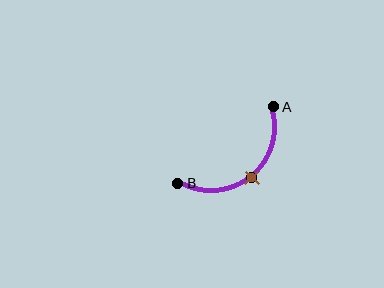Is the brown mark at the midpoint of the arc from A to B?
Yes. The brown mark lies on the arc at equal arc-length from both A and B — it is the arc midpoint.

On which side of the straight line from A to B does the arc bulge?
The arc bulges below and to the right of the straight line connecting A and B.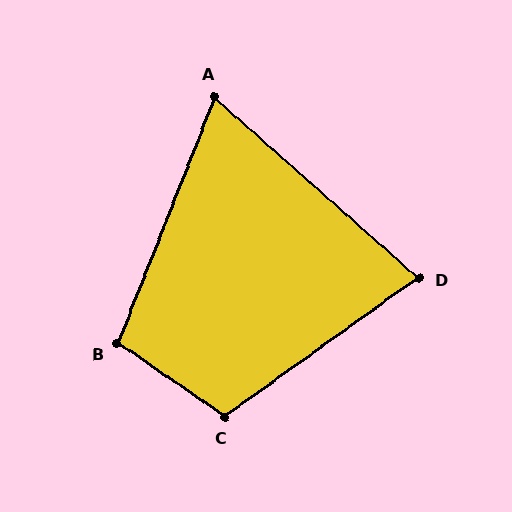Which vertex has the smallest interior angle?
A, at approximately 70 degrees.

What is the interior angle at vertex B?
Approximately 103 degrees (obtuse).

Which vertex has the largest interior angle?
C, at approximately 110 degrees.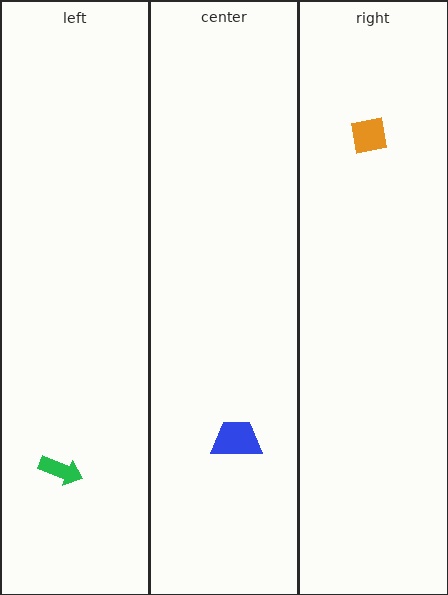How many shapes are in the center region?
1.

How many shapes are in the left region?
1.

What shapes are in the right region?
The orange square.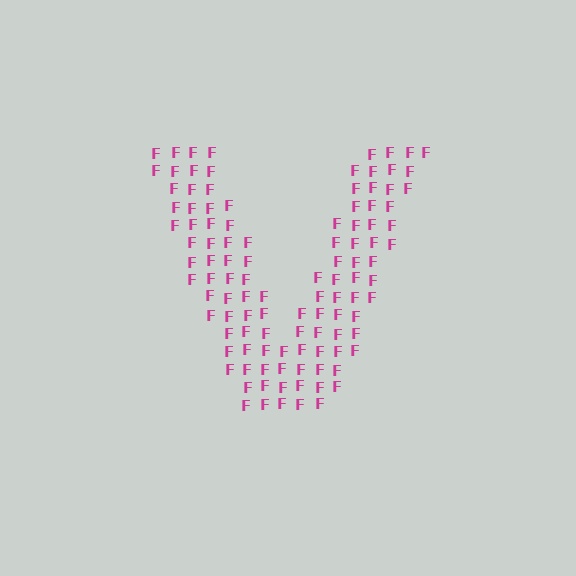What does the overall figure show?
The overall figure shows the letter V.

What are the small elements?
The small elements are letter F's.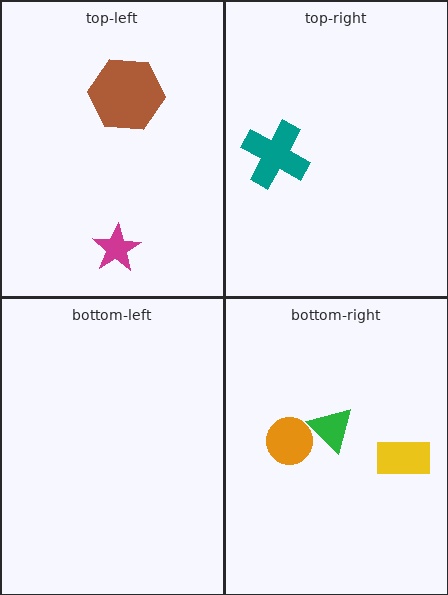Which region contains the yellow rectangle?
The bottom-right region.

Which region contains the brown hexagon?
The top-left region.